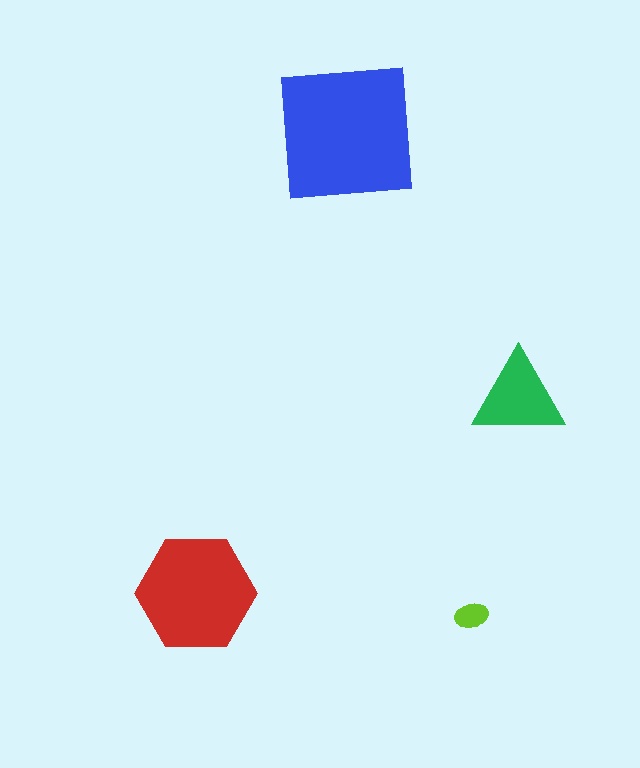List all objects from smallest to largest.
The lime ellipse, the green triangle, the red hexagon, the blue square.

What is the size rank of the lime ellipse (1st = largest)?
4th.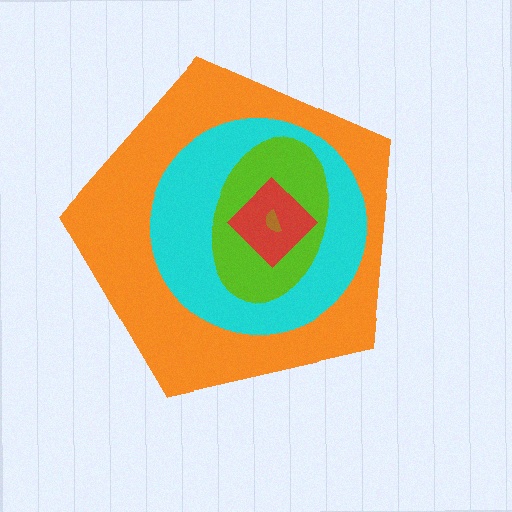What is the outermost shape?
The orange pentagon.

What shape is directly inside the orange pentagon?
The cyan circle.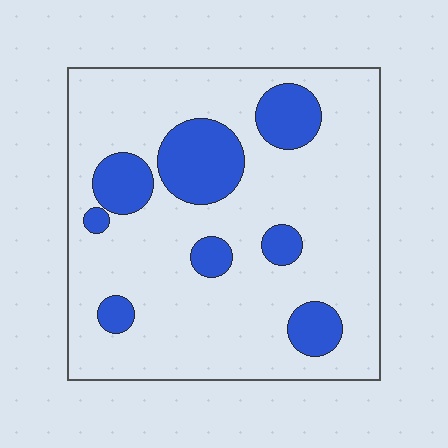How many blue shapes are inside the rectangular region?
8.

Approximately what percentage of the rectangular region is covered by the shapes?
Approximately 20%.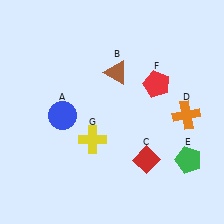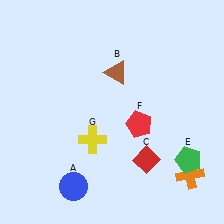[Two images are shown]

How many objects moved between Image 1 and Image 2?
3 objects moved between the two images.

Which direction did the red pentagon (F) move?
The red pentagon (F) moved down.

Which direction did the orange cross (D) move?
The orange cross (D) moved down.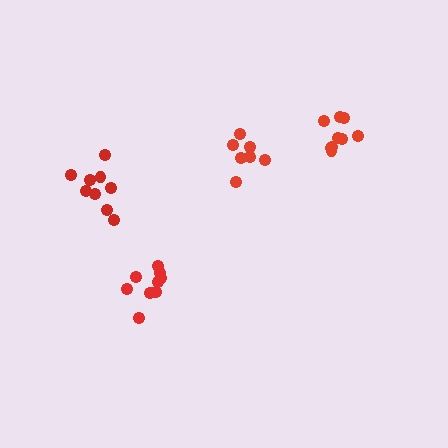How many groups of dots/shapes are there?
There are 4 groups.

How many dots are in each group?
Group 1: 7 dots, Group 2: 9 dots, Group 3: 9 dots, Group 4: 9 dots (34 total).